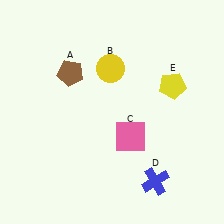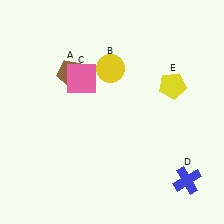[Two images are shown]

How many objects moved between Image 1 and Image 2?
2 objects moved between the two images.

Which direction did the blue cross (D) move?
The blue cross (D) moved right.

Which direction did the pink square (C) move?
The pink square (C) moved up.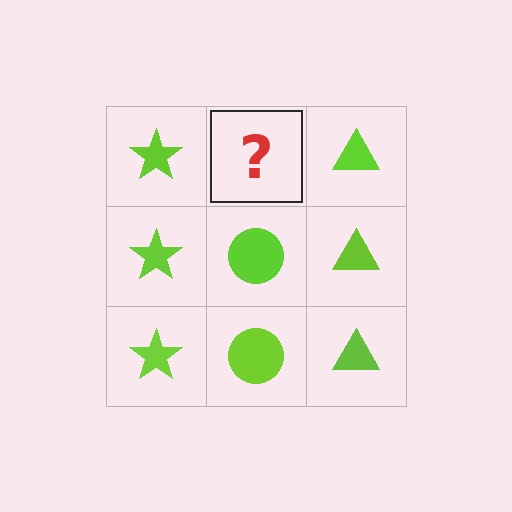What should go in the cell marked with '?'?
The missing cell should contain a lime circle.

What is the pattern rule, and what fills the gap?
The rule is that each column has a consistent shape. The gap should be filled with a lime circle.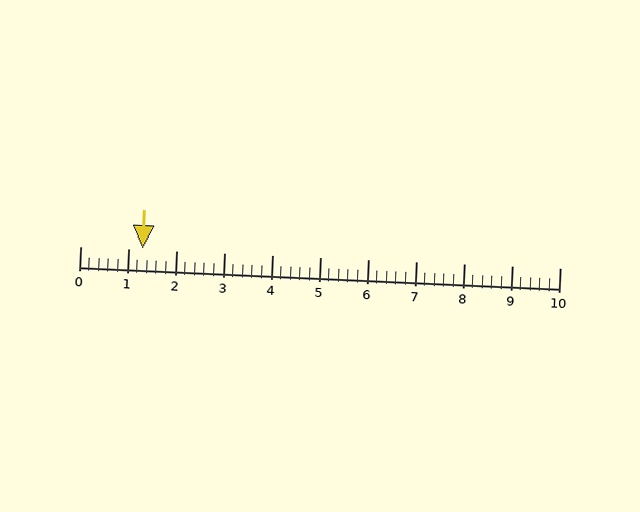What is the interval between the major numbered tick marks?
The major tick marks are spaced 1 units apart.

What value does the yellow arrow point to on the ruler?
The yellow arrow points to approximately 1.3.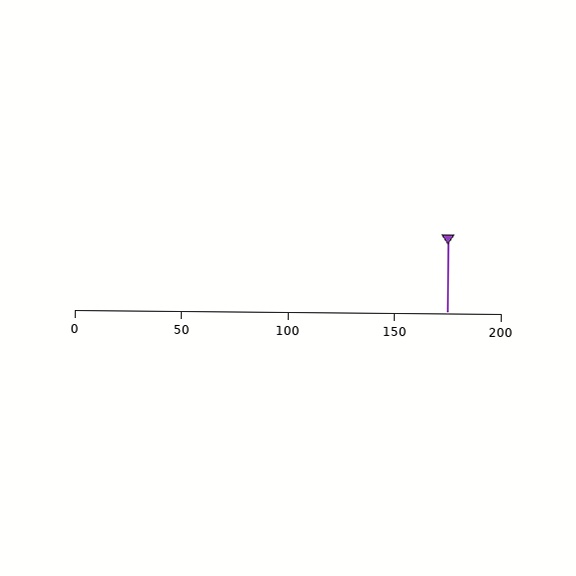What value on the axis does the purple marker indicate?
The marker indicates approximately 175.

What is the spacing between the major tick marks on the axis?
The major ticks are spaced 50 apart.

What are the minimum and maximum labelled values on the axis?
The axis runs from 0 to 200.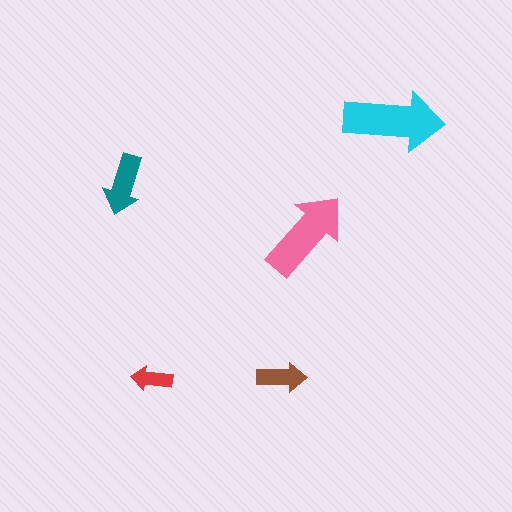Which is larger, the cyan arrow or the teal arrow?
The cyan one.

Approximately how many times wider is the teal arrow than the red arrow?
About 1.5 times wider.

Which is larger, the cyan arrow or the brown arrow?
The cyan one.